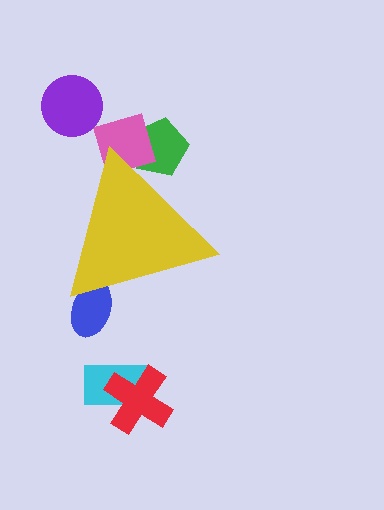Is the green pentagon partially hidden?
Yes, the green pentagon is partially hidden behind the yellow triangle.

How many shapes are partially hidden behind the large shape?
3 shapes are partially hidden.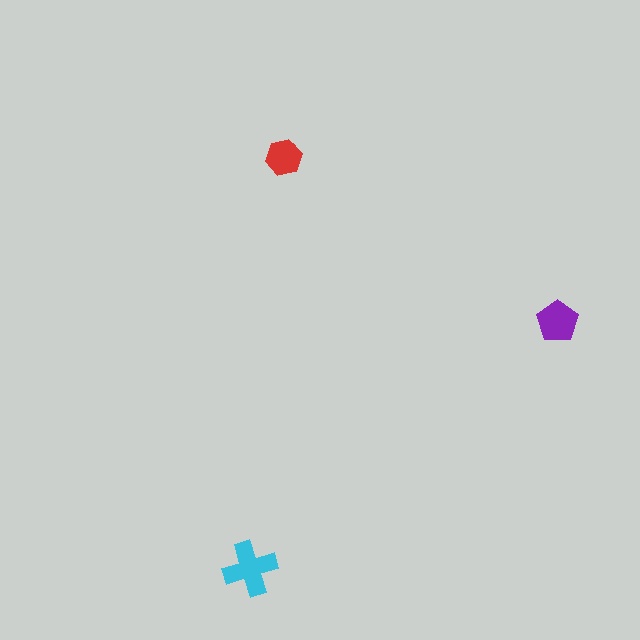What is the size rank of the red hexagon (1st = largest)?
3rd.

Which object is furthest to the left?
The cyan cross is leftmost.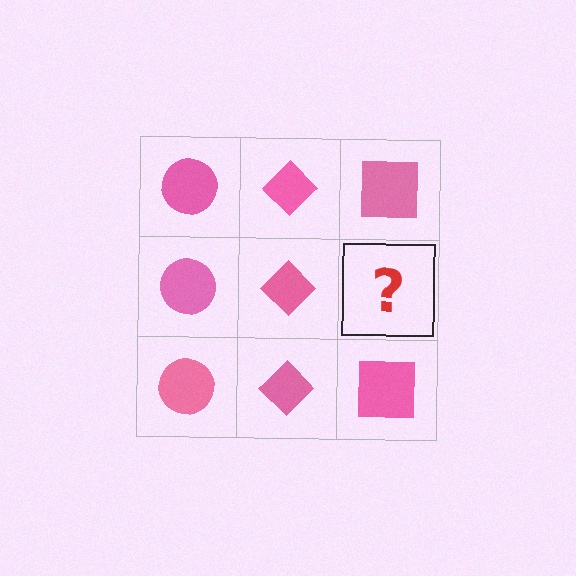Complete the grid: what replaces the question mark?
The question mark should be replaced with a pink square.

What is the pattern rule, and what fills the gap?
The rule is that each column has a consistent shape. The gap should be filled with a pink square.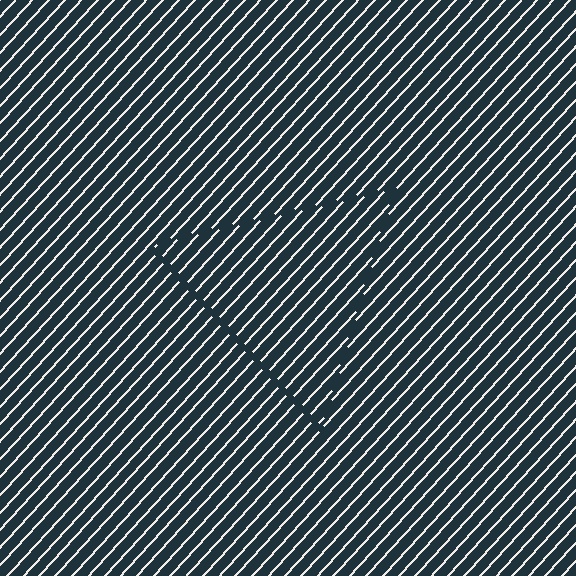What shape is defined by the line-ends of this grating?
An illusory triangle. The interior of the shape contains the same grating, shifted by half a period — the contour is defined by the phase discontinuity where line-ends from the inner and outer gratings abut.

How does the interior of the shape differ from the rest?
The interior of the shape contains the same grating, shifted by half a period — the contour is defined by the phase discontinuity where line-ends from the inner and outer gratings abut.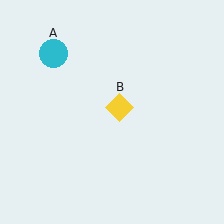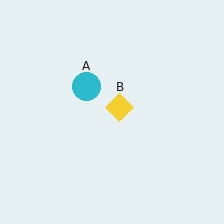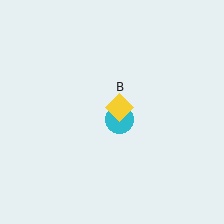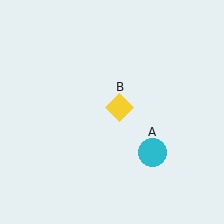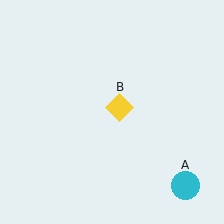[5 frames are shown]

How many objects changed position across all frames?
1 object changed position: cyan circle (object A).